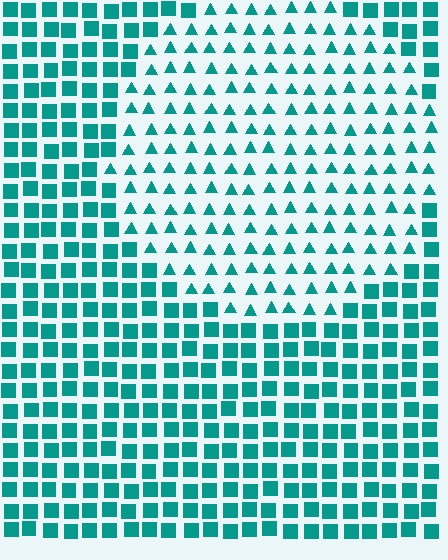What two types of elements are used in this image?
The image uses triangles inside the circle region and squares outside it.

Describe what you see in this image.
The image is filled with small teal elements arranged in a uniform grid. A circle-shaped region contains triangles, while the surrounding area contains squares. The boundary is defined purely by the change in element shape.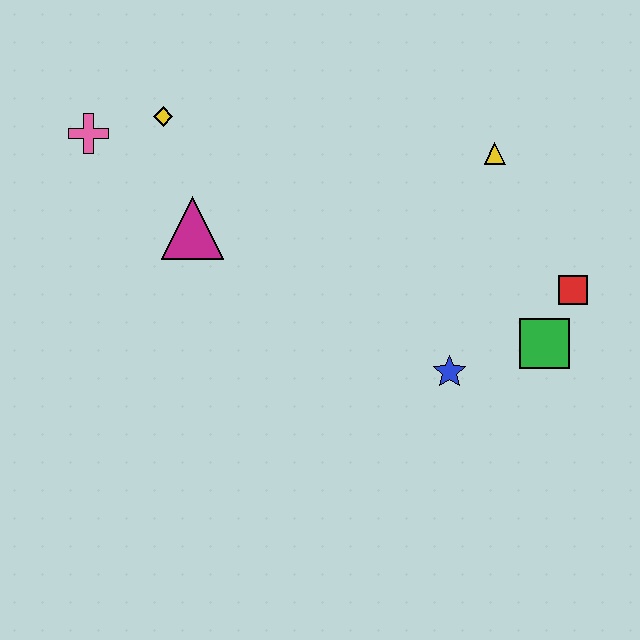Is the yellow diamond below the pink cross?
No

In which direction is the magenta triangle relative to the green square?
The magenta triangle is to the left of the green square.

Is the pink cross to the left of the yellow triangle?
Yes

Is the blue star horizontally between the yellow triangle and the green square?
No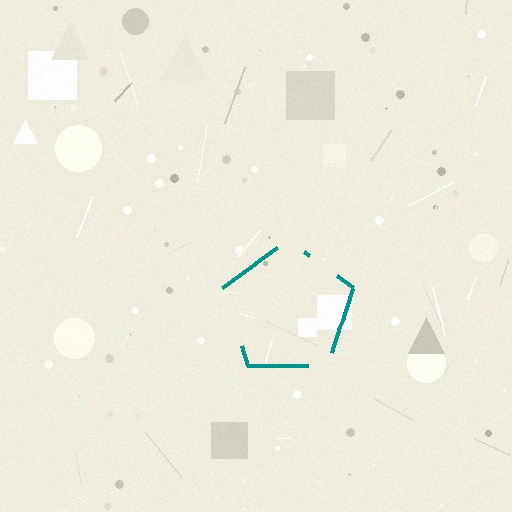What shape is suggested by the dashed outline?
The dashed outline suggests a pentagon.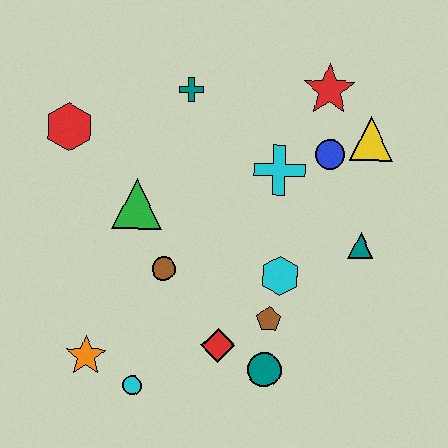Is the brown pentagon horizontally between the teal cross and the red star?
Yes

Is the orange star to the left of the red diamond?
Yes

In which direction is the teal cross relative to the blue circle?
The teal cross is to the left of the blue circle.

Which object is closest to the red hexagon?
The green triangle is closest to the red hexagon.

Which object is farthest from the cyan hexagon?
The red hexagon is farthest from the cyan hexagon.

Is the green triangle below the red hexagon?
Yes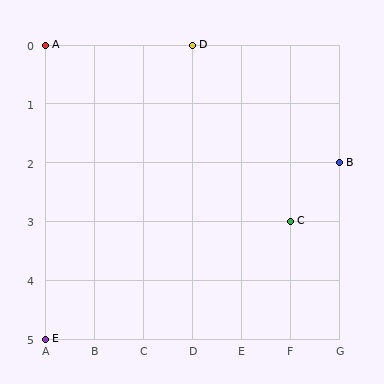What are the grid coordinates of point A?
Point A is at grid coordinates (A, 0).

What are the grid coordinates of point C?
Point C is at grid coordinates (F, 3).